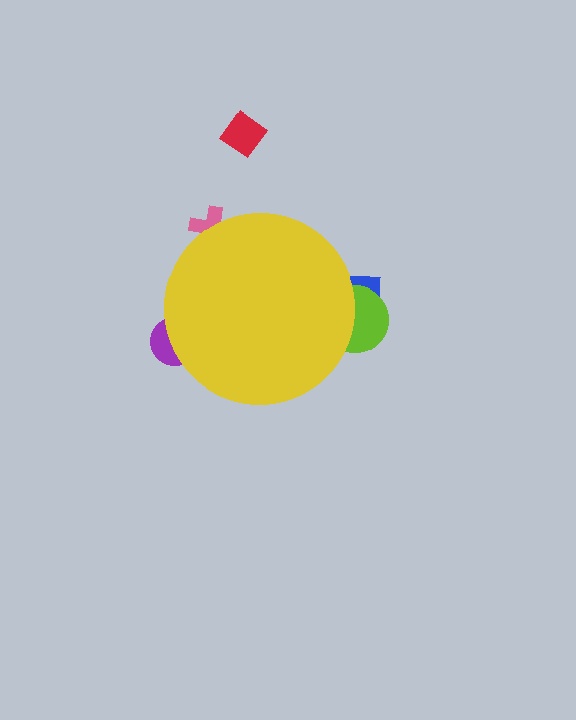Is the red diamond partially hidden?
No, the red diamond is fully visible.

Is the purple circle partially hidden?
Yes, the purple circle is partially hidden behind the yellow circle.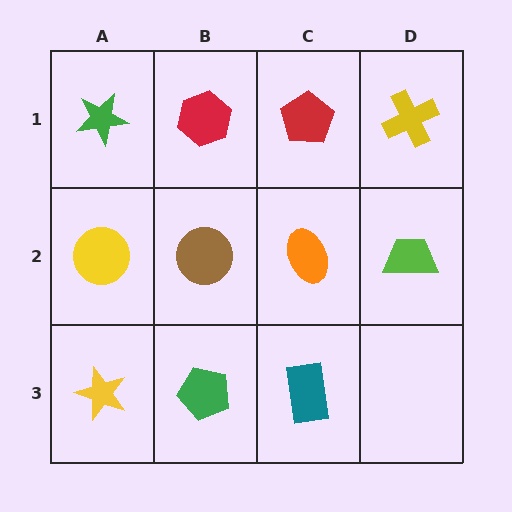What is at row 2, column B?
A brown circle.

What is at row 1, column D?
A yellow cross.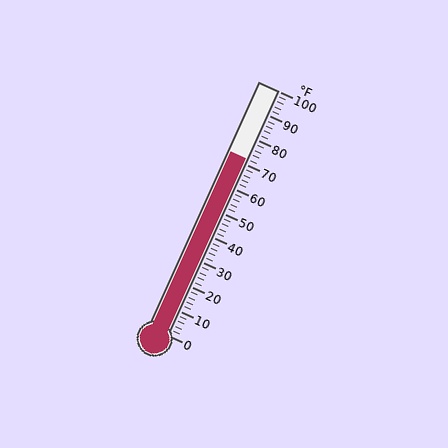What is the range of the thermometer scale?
The thermometer scale ranges from 0°F to 100°F.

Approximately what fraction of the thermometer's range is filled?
The thermometer is filled to approximately 70% of its range.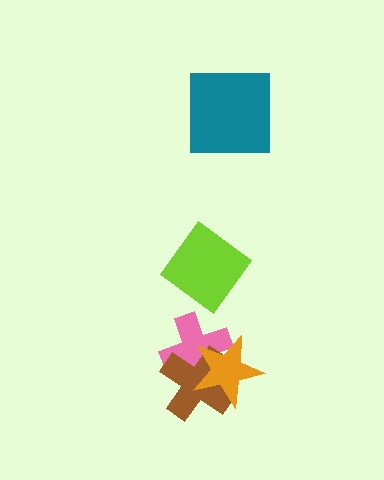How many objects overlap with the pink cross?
2 objects overlap with the pink cross.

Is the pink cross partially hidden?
Yes, it is partially covered by another shape.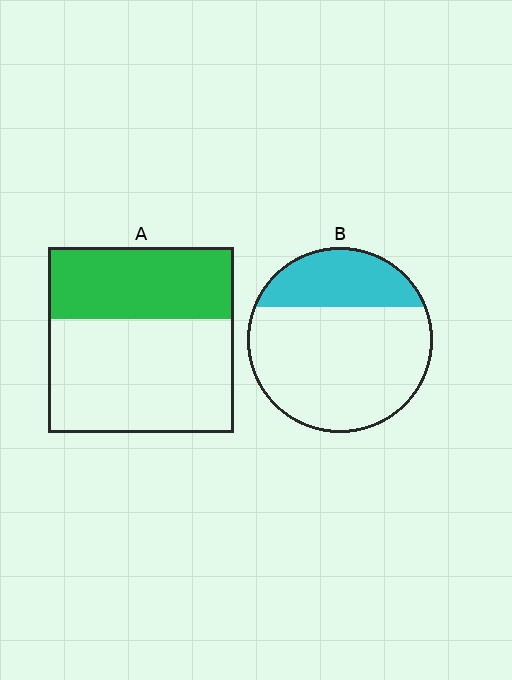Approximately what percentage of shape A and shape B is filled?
A is approximately 40% and B is approximately 30%.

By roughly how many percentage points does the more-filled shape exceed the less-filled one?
By roughly 10 percentage points (A over B).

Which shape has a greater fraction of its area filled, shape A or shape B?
Shape A.